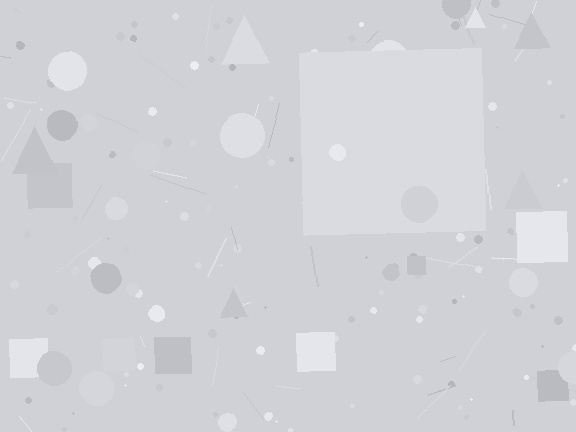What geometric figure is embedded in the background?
A square is embedded in the background.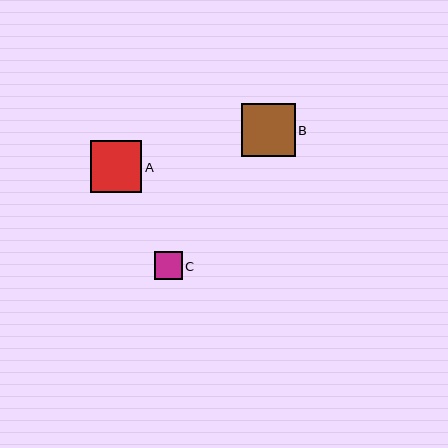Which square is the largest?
Square B is the largest with a size of approximately 54 pixels.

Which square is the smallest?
Square C is the smallest with a size of approximately 28 pixels.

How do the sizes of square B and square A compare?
Square B and square A are approximately the same size.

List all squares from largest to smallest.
From largest to smallest: B, A, C.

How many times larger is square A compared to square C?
Square A is approximately 1.8 times the size of square C.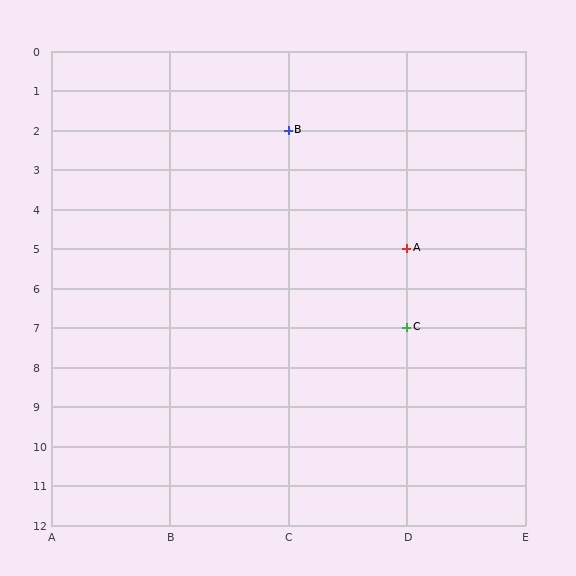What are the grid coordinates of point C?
Point C is at grid coordinates (D, 7).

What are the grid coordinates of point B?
Point B is at grid coordinates (C, 2).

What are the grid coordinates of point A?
Point A is at grid coordinates (D, 5).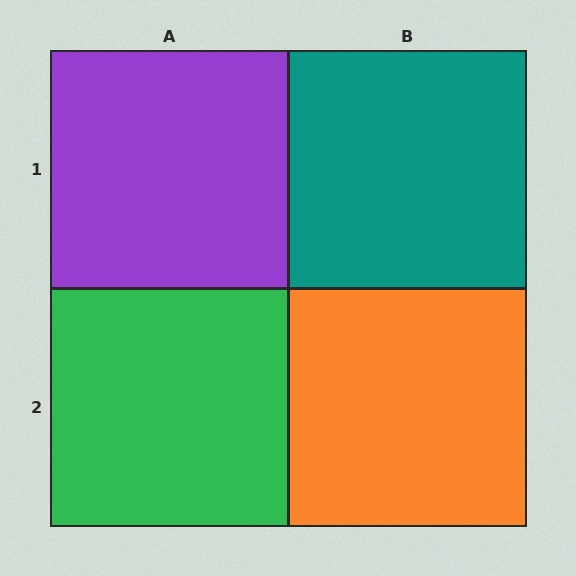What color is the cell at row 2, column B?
Orange.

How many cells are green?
1 cell is green.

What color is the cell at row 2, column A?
Green.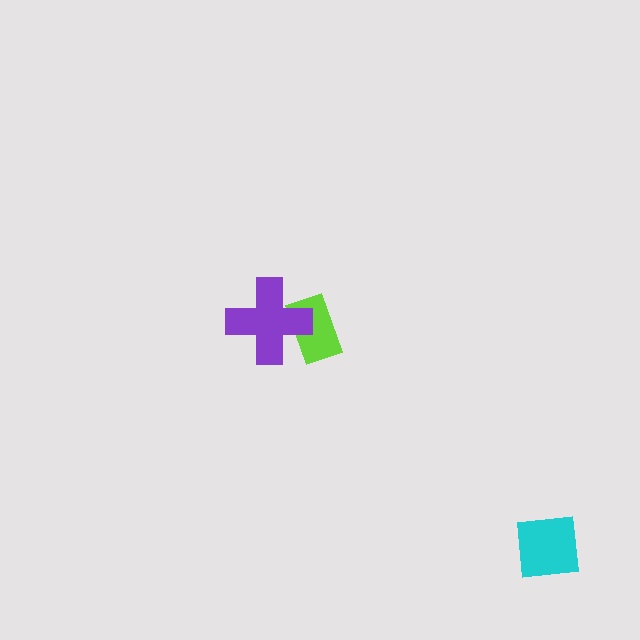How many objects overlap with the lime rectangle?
1 object overlaps with the lime rectangle.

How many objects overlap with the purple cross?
1 object overlaps with the purple cross.